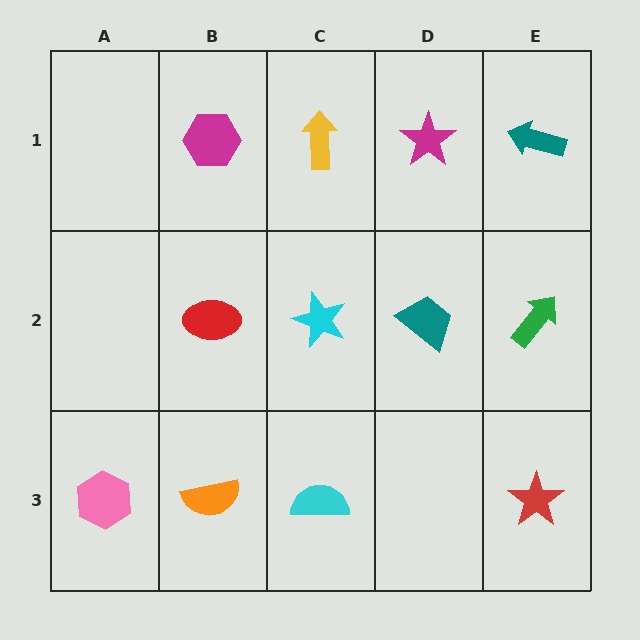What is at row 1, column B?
A magenta hexagon.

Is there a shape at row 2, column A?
No, that cell is empty.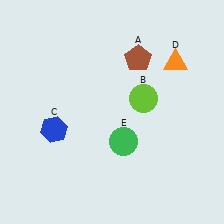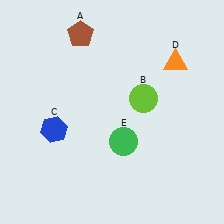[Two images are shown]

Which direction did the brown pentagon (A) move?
The brown pentagon (A) moved left.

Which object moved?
The brown pentagon (A) moved left.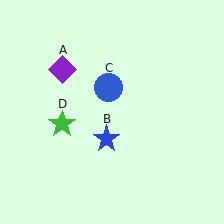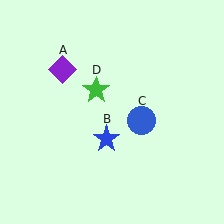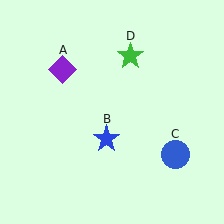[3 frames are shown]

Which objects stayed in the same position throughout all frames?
Purple diamond (object A) and blue star (object B) remained stationary.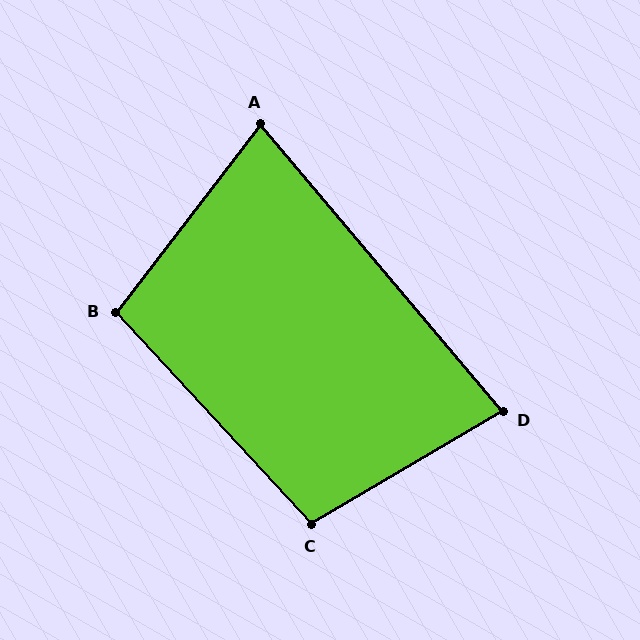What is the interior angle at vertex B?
Approximately 100 degrees (obtuse).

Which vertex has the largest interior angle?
C, at approximately 102 degrees.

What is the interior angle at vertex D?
Approximately 80 degrees (acute).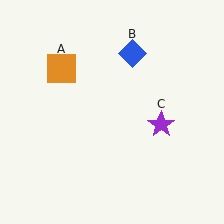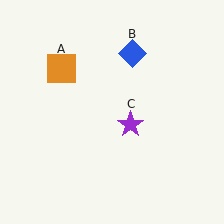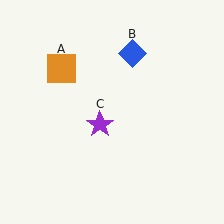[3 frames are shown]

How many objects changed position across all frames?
1 object changed position: purple star (object C).